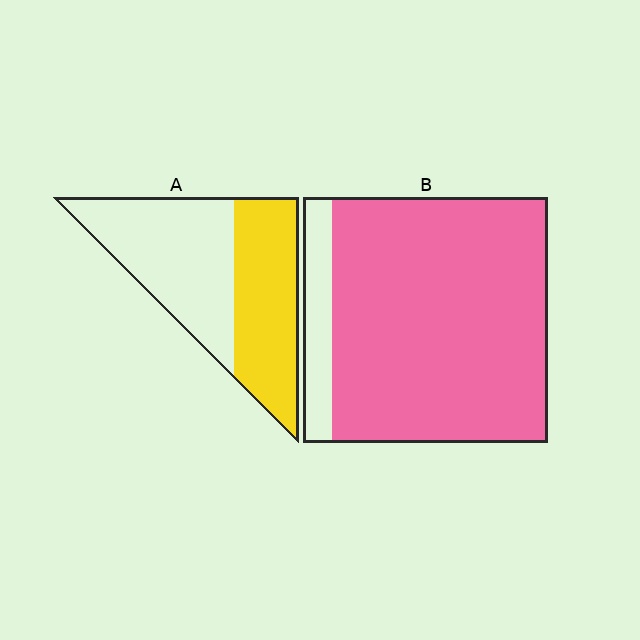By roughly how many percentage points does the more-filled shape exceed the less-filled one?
By roughly 40 percentage points (B over A).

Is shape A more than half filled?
No.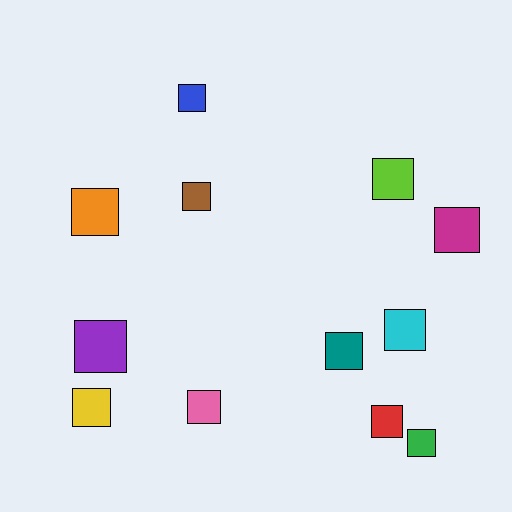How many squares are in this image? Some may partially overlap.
There are 12 squares.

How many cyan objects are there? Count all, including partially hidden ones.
There is 1 cyan object.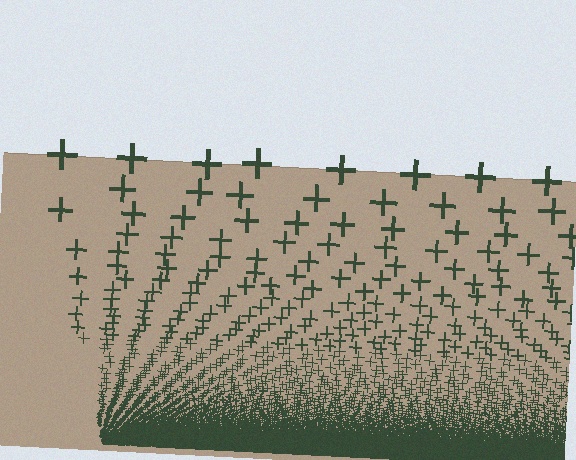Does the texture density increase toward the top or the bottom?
Density increases toward the bottom.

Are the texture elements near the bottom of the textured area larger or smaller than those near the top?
Smaller. The gradient is inverted — elements near the bottom are smaller and denser.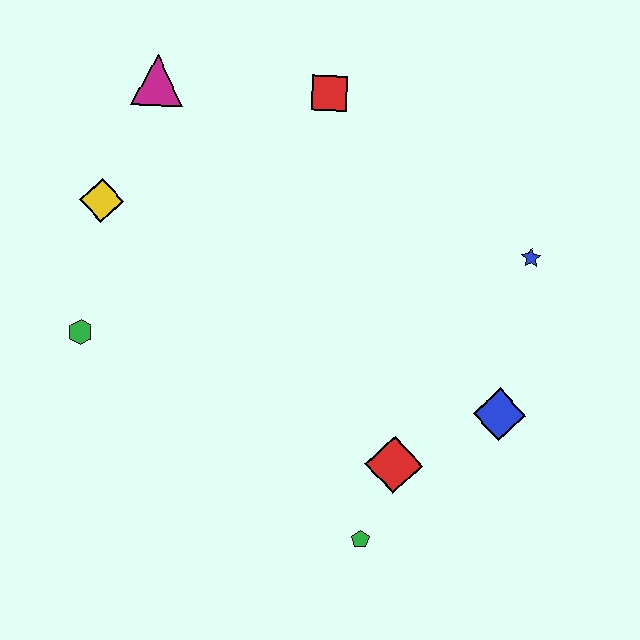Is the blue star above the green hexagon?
Yes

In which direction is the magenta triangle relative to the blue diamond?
The magenta triangle is to the left of the blue diamond.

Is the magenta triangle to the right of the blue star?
No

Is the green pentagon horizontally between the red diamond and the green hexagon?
Yes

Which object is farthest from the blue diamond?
The magenta triangle is farthest from the blue diamond.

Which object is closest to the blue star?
The blue diamond is closest to the blue star.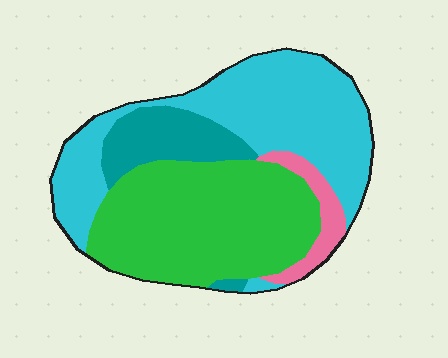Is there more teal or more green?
Green.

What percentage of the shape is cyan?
Cyan takes up between a quarter and a half of the shape.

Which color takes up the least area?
Pink, at roughly 5%.